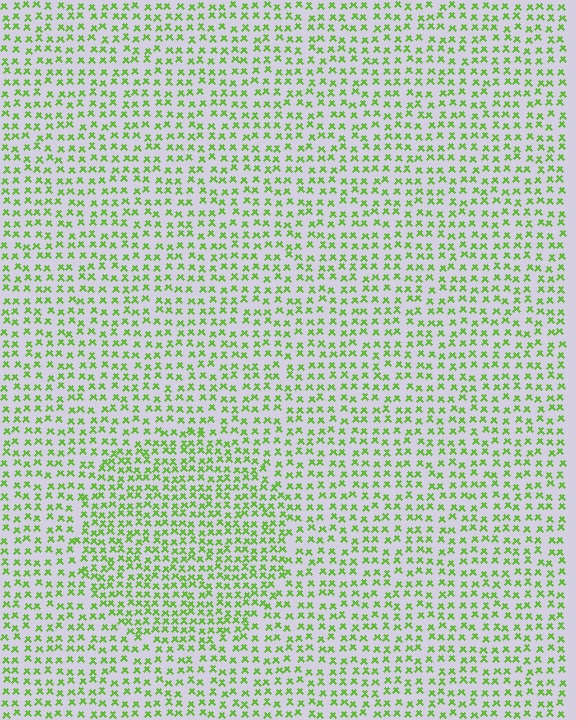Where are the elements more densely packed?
The elements are more densely packed inside the circle boundary.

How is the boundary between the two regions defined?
The boundary is defined by a change in element density (approximately 1.5x ratio). All elements are the same color, size, and shape.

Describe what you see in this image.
The image contains small lime elements arranged at two different densities. A circle-shaped region is visible where the elements are more densely packed than the surrounding area.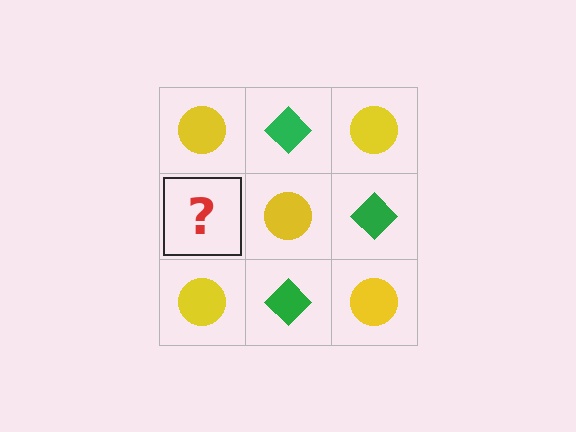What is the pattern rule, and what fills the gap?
The rule is that it alternates yellow circle and green diamond in a checkerboard pattern. The gap should be filled with a green diamond.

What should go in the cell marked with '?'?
The missing cell should contain a green diamond.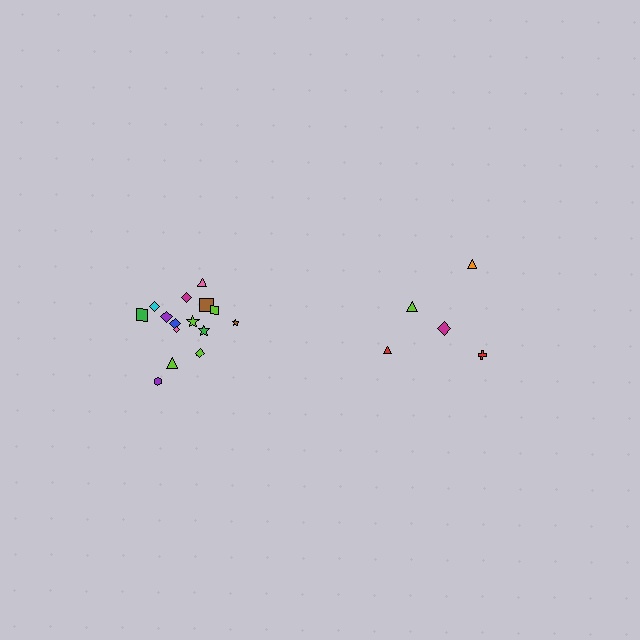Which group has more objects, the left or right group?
The left group.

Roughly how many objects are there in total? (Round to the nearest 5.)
Roughly 20 objects in total.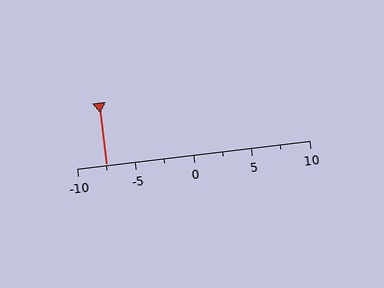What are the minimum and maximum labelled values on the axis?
The axis runs from -10 to 10.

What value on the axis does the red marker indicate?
The marker indicates approximately -7.5.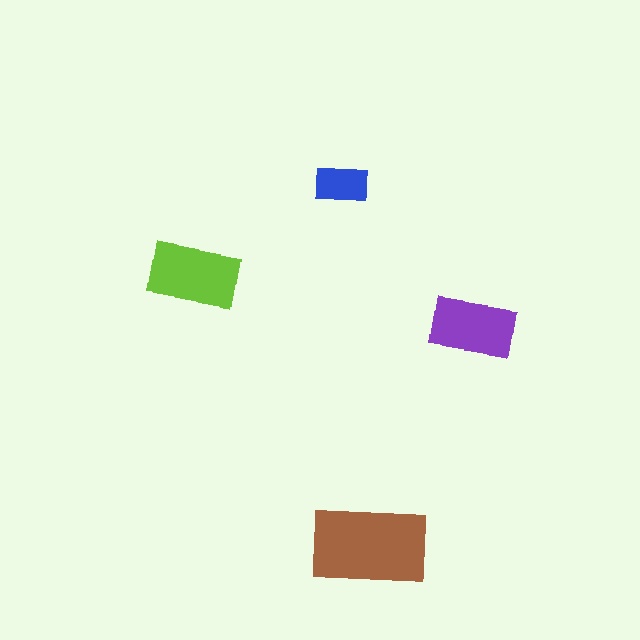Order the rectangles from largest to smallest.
the brown one, the lime one, the purple one, the blue one.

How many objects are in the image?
There are 4 objects in the image.